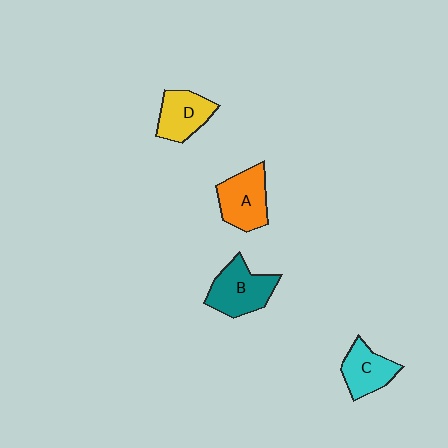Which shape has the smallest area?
Shape C (cyan).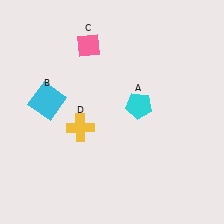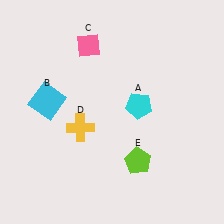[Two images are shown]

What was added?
A lime pentagon (E) was added in Image 2.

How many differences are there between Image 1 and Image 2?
There is 1 difference between the two images.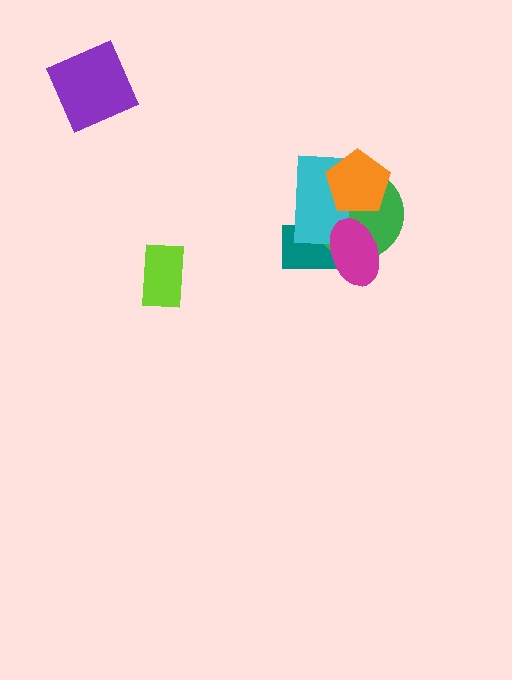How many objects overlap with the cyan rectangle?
4 objects overlap with the cyan rectangle.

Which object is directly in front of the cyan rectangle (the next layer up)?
The orange pentagon is directly in front of the cyan rectangle.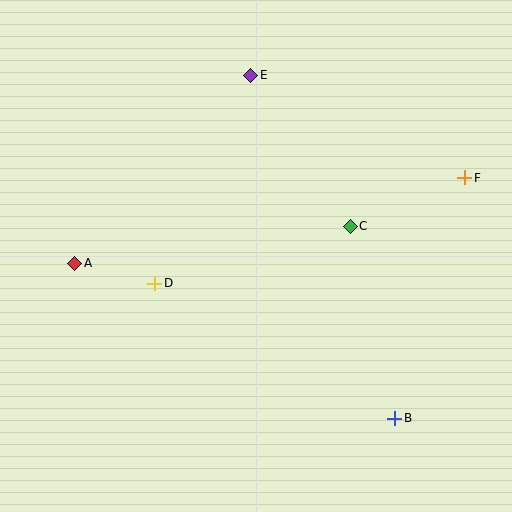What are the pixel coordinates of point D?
Point D is at (155, 283).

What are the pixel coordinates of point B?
Point B is at (395, 418).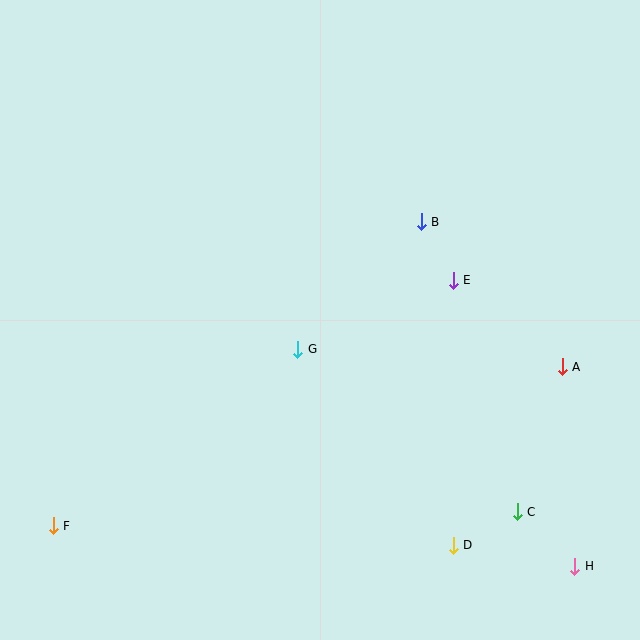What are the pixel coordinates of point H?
Point H is at (575, 566).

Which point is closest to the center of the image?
Point G at (298, 349) is closest to the center.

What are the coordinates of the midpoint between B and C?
The midpoint between B and C is at (469, 367).